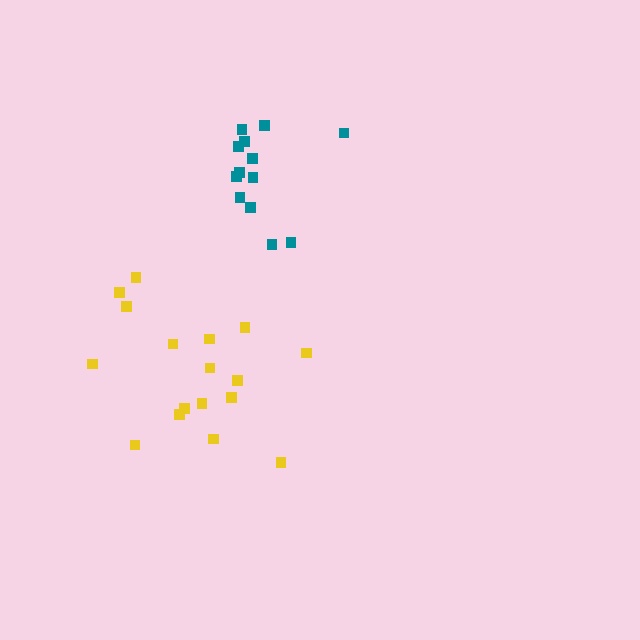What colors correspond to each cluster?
The clusters are colored: teal, yellow.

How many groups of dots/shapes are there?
There are 2 groups.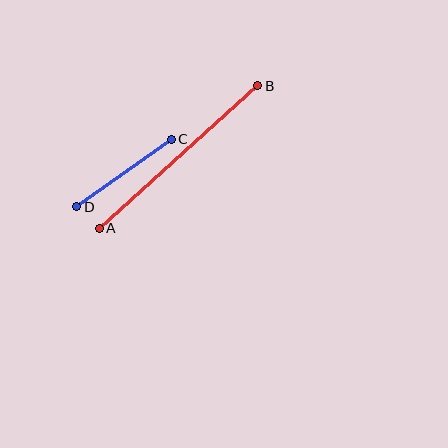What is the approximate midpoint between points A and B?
The midpoint is at approximately (178, 157) pixels.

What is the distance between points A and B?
The distance is approximately 213 pixels.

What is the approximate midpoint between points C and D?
The midpoint is at approximately (124, 173) pixels.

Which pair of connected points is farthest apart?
Points A and B are farthest apart.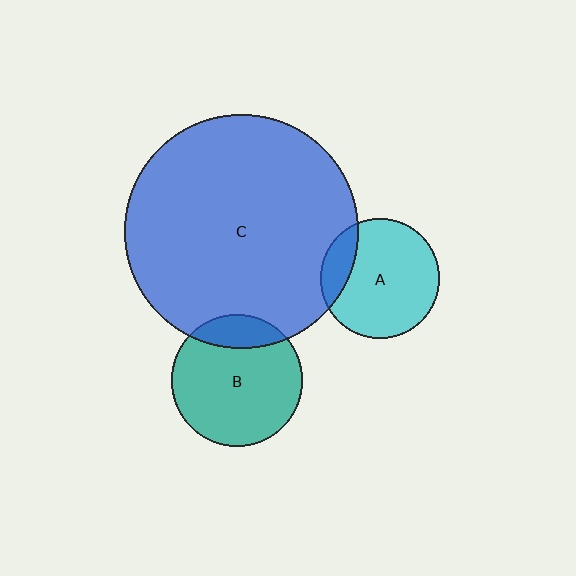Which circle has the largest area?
Circle C (blue).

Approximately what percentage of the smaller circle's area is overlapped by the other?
Approximately 15%.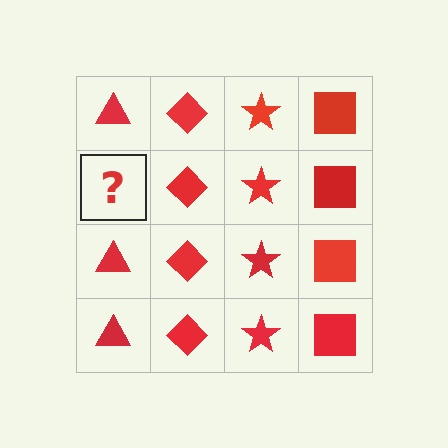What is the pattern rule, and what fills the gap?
The rule is that each column has a consistent shape. The gap should be filled with a red triangle.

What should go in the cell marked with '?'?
The missing cell should contain a red triangle.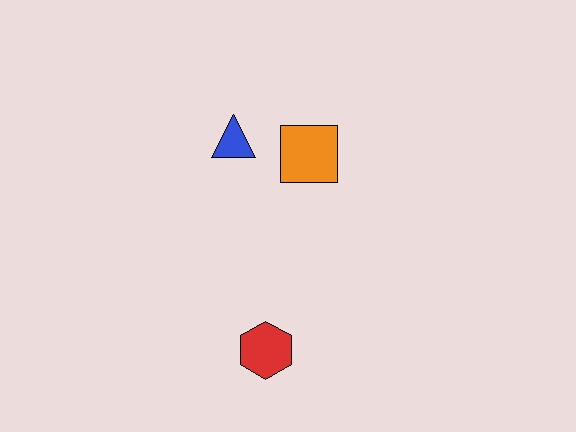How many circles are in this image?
There are no circles.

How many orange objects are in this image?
There is 1 orange object.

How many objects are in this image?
There are 3 objects.